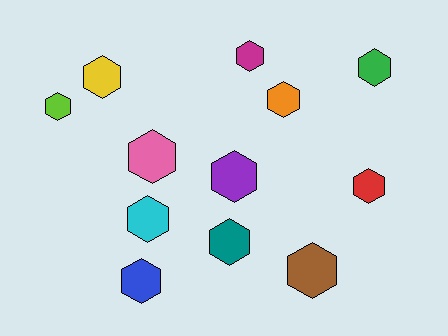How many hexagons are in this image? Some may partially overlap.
There are 12 hexagons.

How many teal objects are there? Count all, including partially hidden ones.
There is 1 teal object.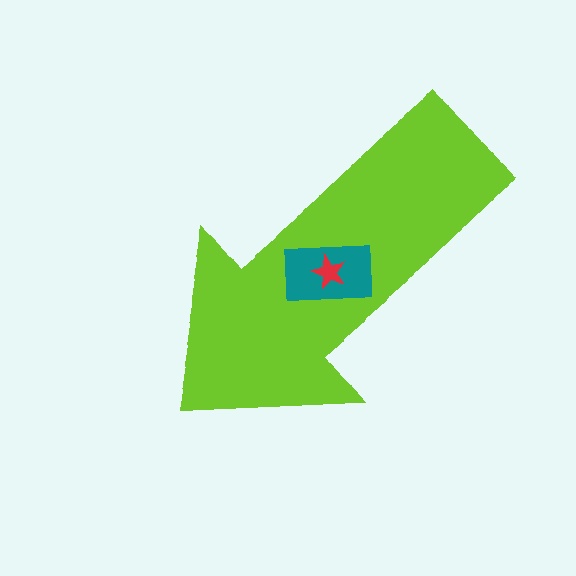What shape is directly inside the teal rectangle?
The red star.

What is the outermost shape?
The lime arrow.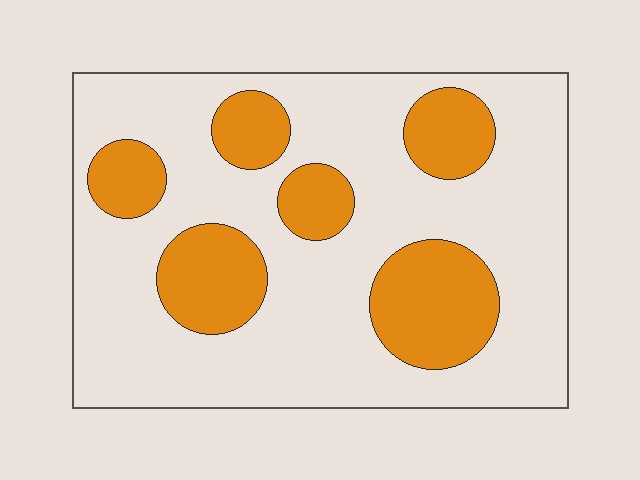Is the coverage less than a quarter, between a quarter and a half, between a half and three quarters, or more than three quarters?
Between a quarter and a half.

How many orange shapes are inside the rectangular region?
6.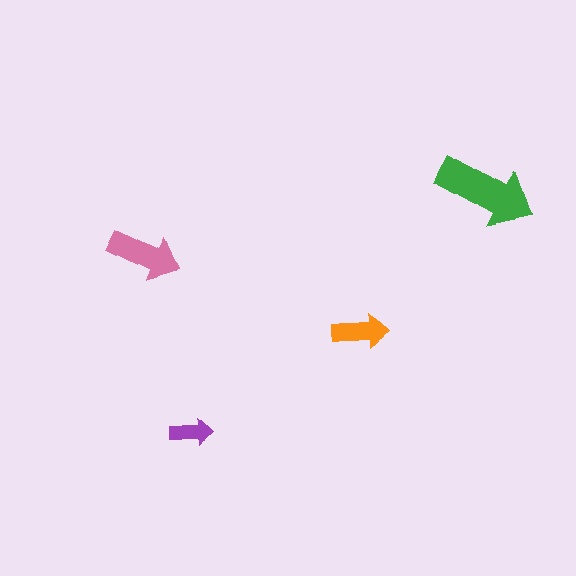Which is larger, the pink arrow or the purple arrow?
The pink one.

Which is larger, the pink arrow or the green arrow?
The green one.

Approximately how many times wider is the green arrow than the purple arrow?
About 2.5 times wider.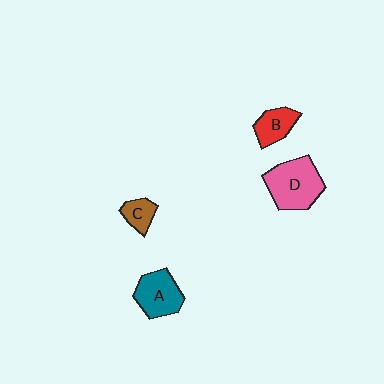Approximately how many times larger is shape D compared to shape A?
Approximately 1.4 times.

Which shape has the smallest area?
Shape C (brown).